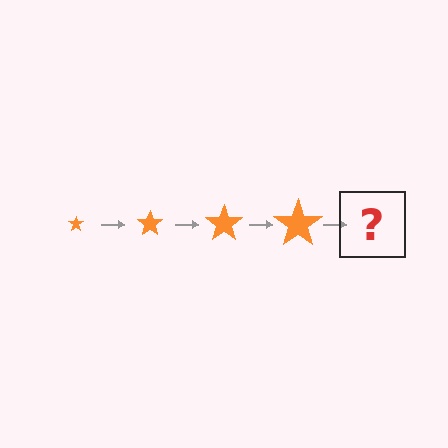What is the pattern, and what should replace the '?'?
The pattern is that the star gets progressively larger each step. The '?' should be an orange star, larger than the previous one.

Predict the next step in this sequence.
The next step is an orange star, larger than the previous one.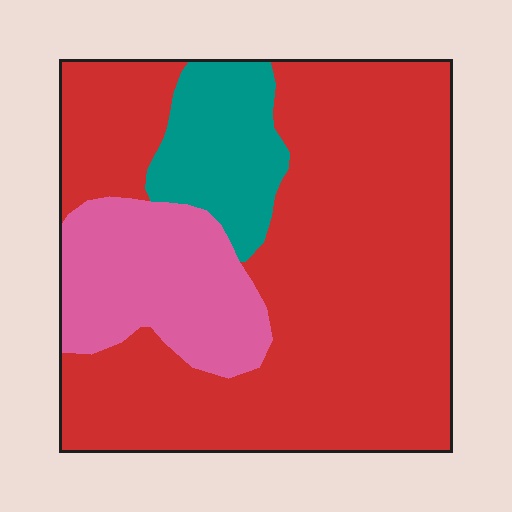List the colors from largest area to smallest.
From largest to smallest: red, pink, teal.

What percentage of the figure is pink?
Pink takes up between a sixth and a third of the figure.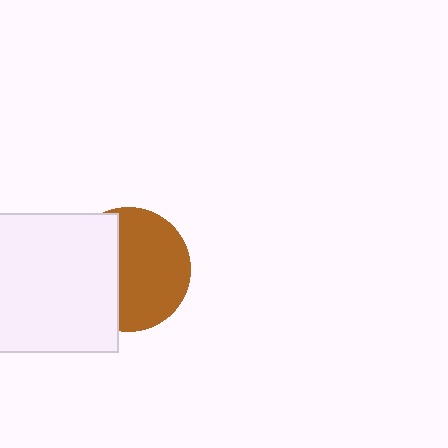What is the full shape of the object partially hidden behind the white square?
The partially hidden object is a brown circle.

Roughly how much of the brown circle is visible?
About half of it is visible (roughly 60%).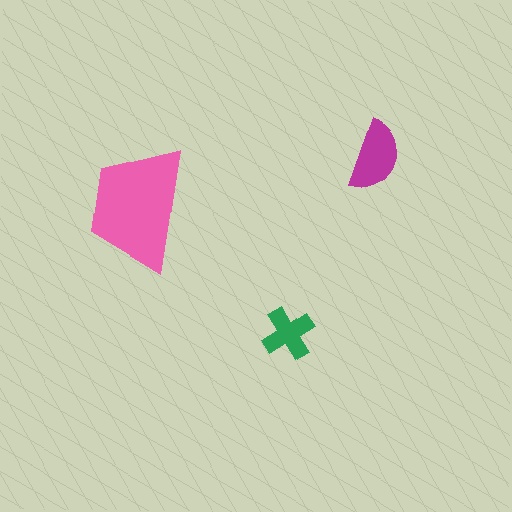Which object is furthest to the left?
The pink trapezoid is leftmost.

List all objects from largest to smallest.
The pink trapezoid, the magenta semicircle, the green cross.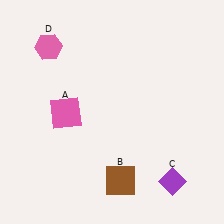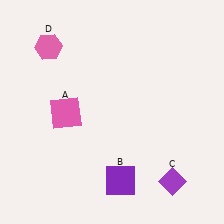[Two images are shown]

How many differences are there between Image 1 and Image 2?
There is 1 difference between the two images.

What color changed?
The square (B) changed from brown in Image 1 to purple in Image 2.